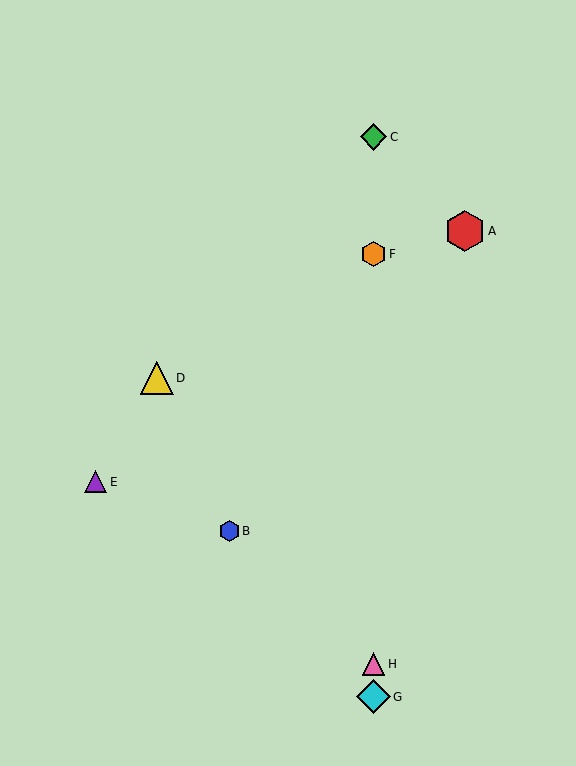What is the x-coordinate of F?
Object F is at x≈374.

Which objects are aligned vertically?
Objects C, F, G, H are aligned vertically.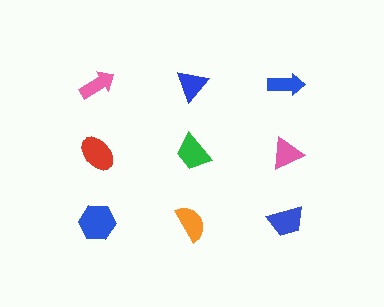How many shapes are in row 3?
3 shapes.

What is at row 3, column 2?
An orange semicircle.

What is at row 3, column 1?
A blue hexagon.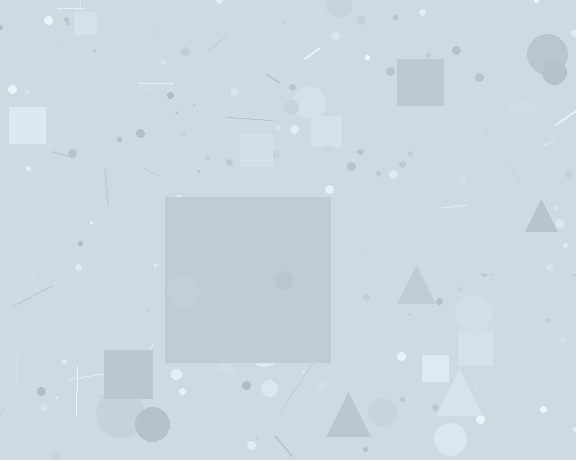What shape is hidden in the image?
A square is hidden in the image.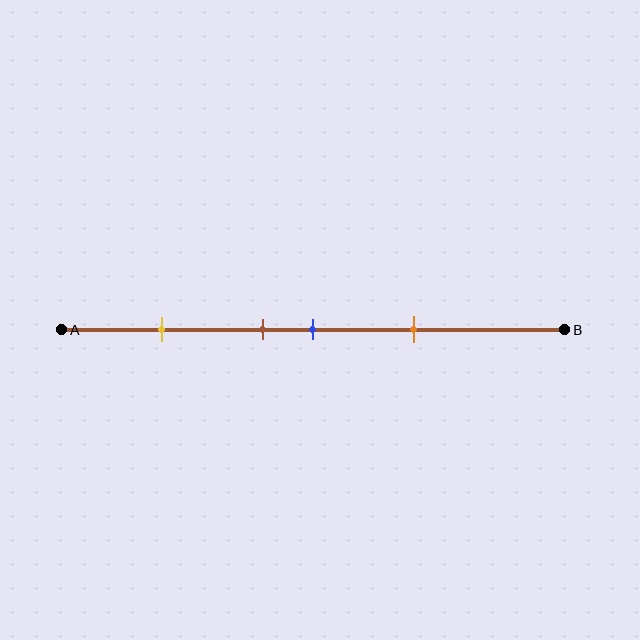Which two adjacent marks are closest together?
The brown and blue marks are the closest adjacent pair.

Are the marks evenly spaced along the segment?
No, the marks are not evenly spaced.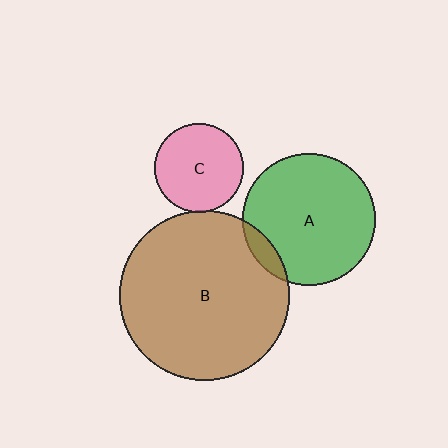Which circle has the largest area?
Circle B (brown).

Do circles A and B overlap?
Yes.